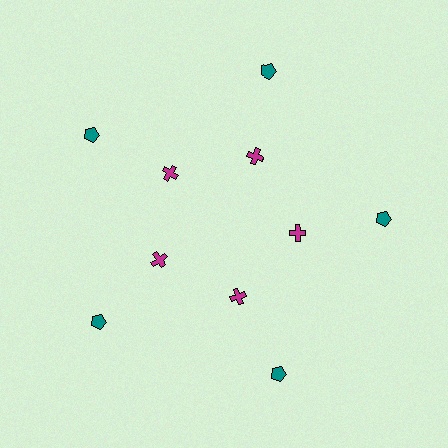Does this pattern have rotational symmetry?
Yes, this pattern has 5-fold rotational symmetry. It looks the same after rotating 72 degrees around the center.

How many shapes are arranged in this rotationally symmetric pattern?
There are 10 shapes, arranged in 5 groups of 2.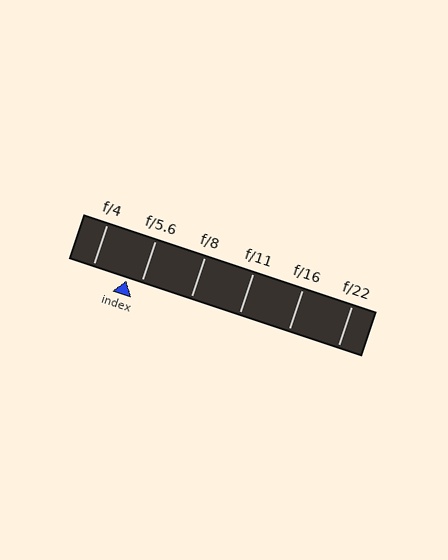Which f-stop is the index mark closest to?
The index mark is closest to f/5.6.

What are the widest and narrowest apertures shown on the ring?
The widest aperture shown is f/4 and the narrowest is f/22.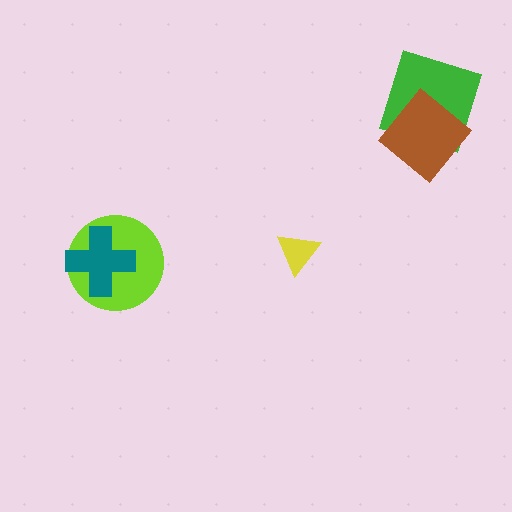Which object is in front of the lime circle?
The teal cross is in front of the lime circle.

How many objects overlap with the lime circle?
1 object overlaps with the lime circle.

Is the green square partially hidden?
Yes, it is partially covered by another shape.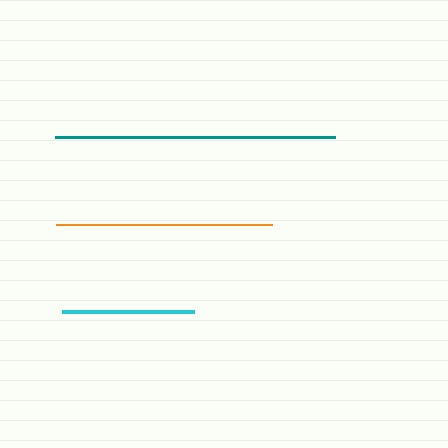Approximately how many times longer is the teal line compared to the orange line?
The teal line is approximately 1.3 times the length of the orange line.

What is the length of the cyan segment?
The cyan segment is approximately 132 pixels long.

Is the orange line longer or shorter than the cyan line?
The orange line is longer than the cyan line.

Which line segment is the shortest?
The cyan line is the shortest at approximately 132 pixels.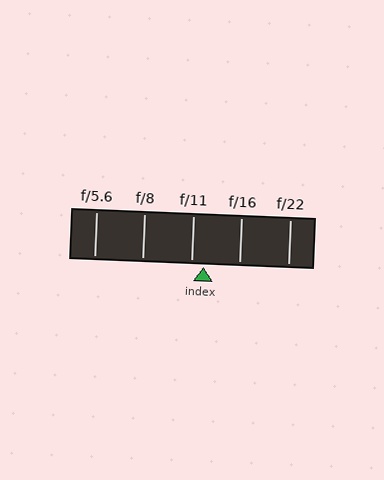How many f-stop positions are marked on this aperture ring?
There are 5 f-stop positions marked.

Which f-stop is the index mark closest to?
The index mark is closest to f/11.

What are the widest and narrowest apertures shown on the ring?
The widest aperture shown is f/5.6 and the narrowest is f/22.